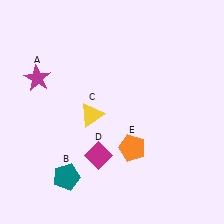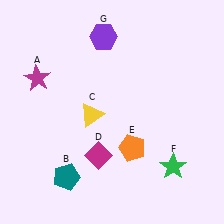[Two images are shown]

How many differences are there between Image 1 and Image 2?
There are 2 differences between the two images.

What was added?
A green star (F), a purple hexagon (G) were added in Image 2.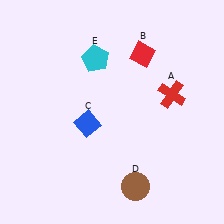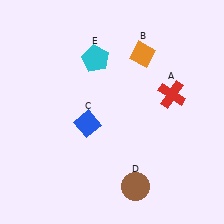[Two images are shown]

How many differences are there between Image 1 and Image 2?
There is 1 difference between the two images.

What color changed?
The diamond (B) changed from red in Image 1 to orange in Image 2.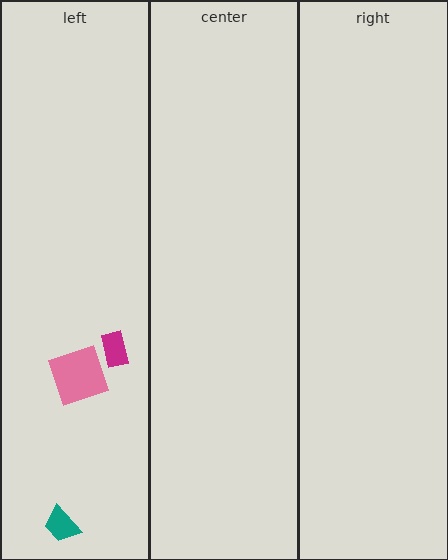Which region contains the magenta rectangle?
The left region.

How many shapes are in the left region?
3.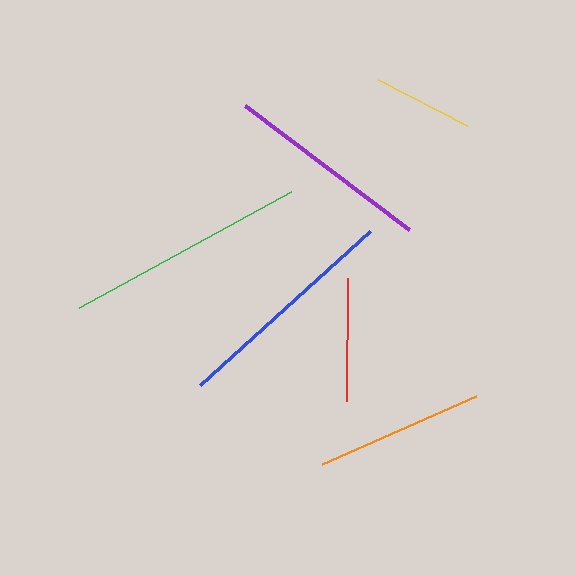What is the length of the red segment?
The red segment is approximately 123 pixels long.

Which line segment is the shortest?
The yellow line is the shortest at approximately 100 pixels.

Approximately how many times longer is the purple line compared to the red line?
The purple line is approximately 1.7 times the length of the red line.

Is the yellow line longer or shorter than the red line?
The red line is longer than the yellow line.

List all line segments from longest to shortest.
From longest to shortest: green, blue, purple, orange, red, yellow.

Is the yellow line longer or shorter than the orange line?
The orange line is longer than the yellow line.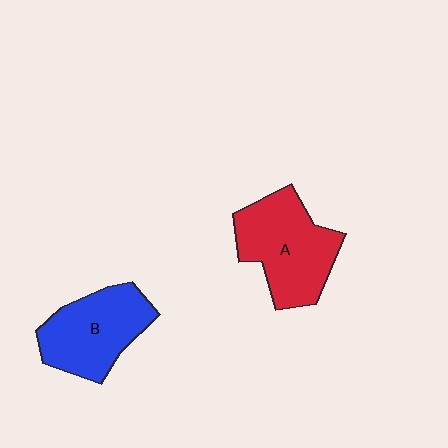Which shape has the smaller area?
Shape B (blue).